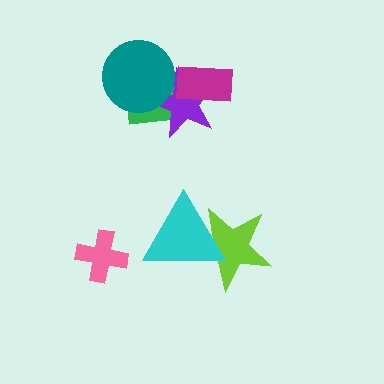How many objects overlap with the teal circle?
2 objects overlap with the teal circle.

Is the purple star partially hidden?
Yes, it is partially covered by another shape.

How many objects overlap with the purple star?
3 objects overlap with the purple star.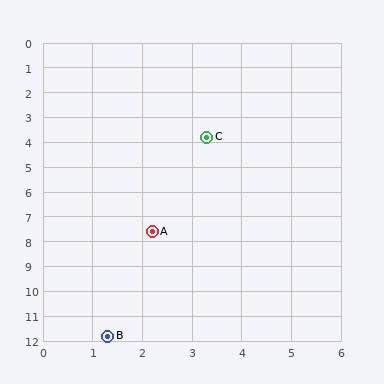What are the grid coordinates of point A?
Point A is at approximately (2.2, 7.6).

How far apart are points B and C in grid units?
Points B and C are about 8.2 grid units apart.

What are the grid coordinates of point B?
Point B is at approximately (1.3, 11.8).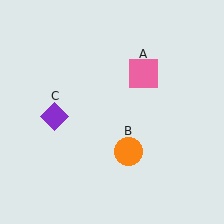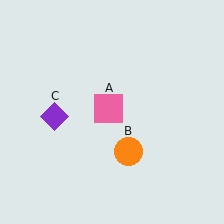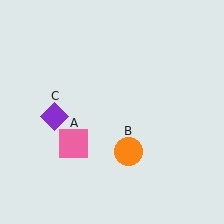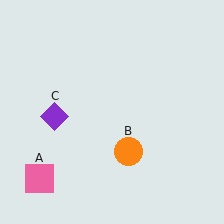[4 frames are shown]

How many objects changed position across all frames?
1 object changed position: pink square (object A).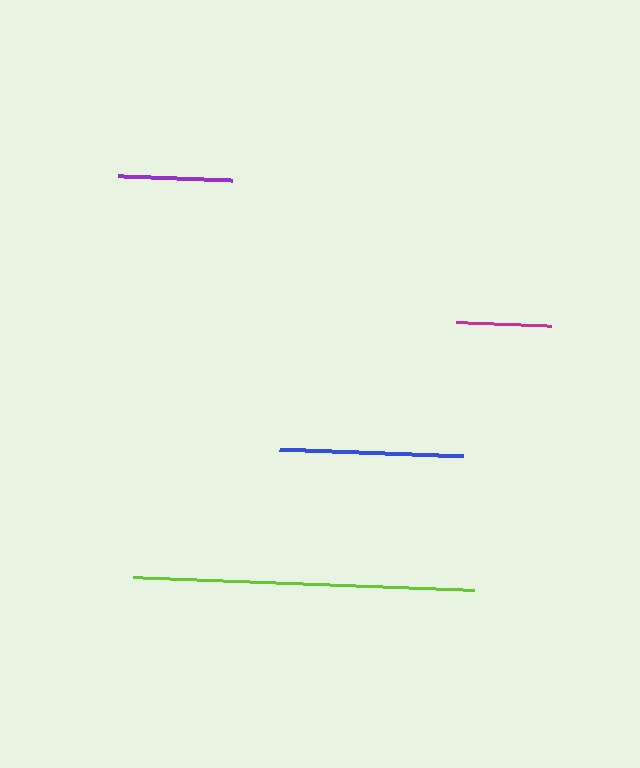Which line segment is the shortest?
The magenta line is the shortest at approximately 95 pixels.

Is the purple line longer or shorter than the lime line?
The lime line is longer than the purple line.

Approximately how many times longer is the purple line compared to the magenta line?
The purple line is approximately 1.2 times the length of the magenta line.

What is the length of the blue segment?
The blue segment is approximately 184 pixels long.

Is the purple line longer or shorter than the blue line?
The blue line is longer than the purple line.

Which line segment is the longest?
The lime line is the longest at approximately 343 pixels.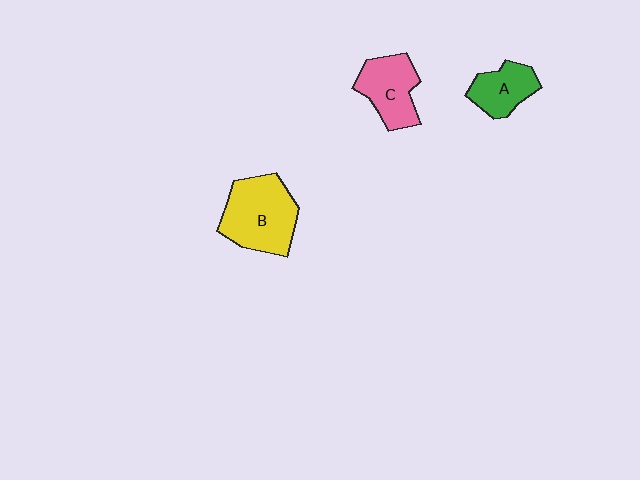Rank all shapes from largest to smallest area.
From largest to smallest: B (yellow), C (pink), A (green).